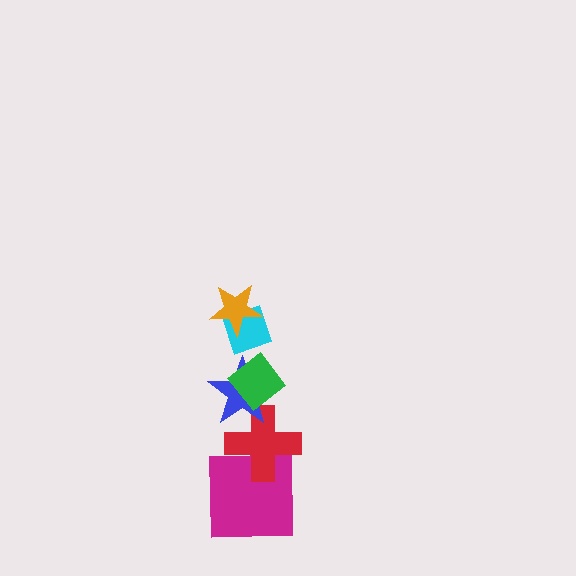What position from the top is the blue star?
The blue star is 4th from the top.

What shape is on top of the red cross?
The blue star is on top of the red cross.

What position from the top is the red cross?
The red cross is 5th from the top.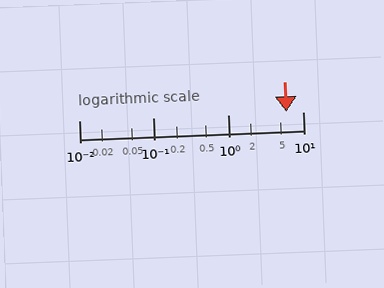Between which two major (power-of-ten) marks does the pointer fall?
The pointer is between 1 and 10.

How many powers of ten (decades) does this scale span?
The scale spans 3 decades, from 0.01 to 10.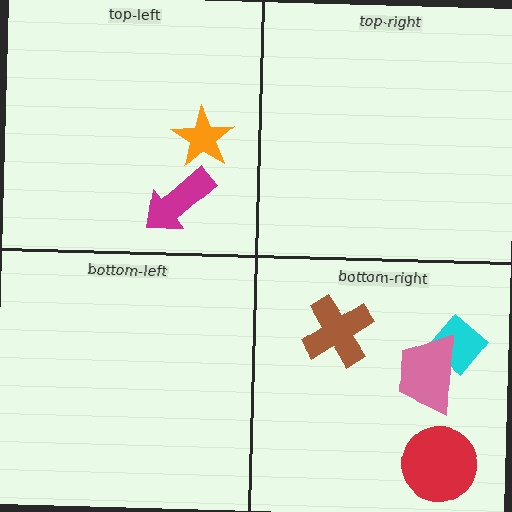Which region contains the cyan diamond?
The bottom-right region.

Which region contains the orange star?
The top-left region.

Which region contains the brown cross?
The bottom-right region.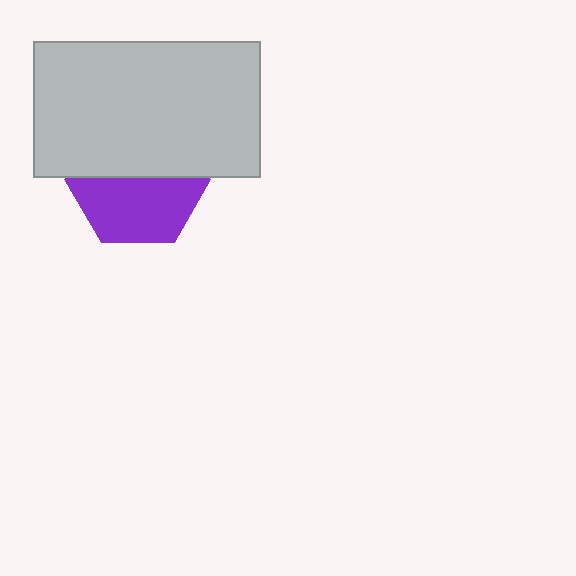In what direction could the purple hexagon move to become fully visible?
The purple hexagon could move down. That would shift it out from behind the light gray rectangle entirely.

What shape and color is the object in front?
The object in front is a light gray rectangle.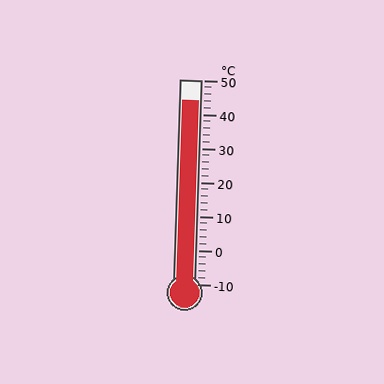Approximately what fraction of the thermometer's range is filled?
The thermometer is filled to approximately 90% of its range.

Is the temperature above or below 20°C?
The temperature is above 20°C.